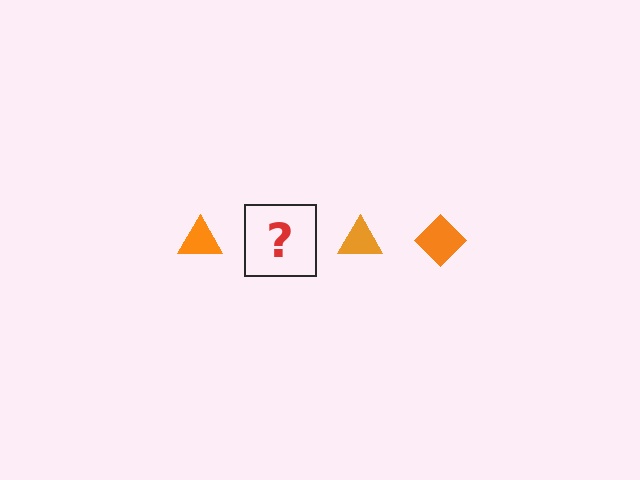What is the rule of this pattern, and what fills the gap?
The rule is that the pattern cycles through triangle, diamond shapes in orange. The gap should be filled with an orange diamond.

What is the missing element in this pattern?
The missing element is an orange diamond.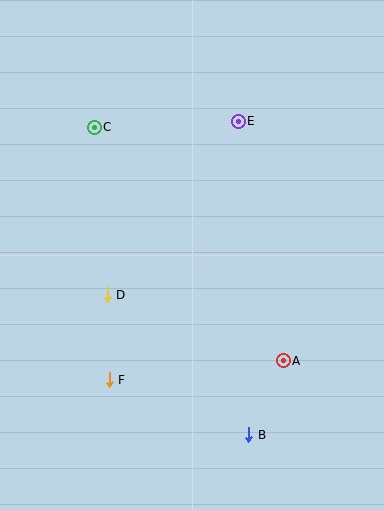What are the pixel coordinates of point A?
Point A is at (283, 361).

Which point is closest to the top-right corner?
Point E is closest to the top-right corner.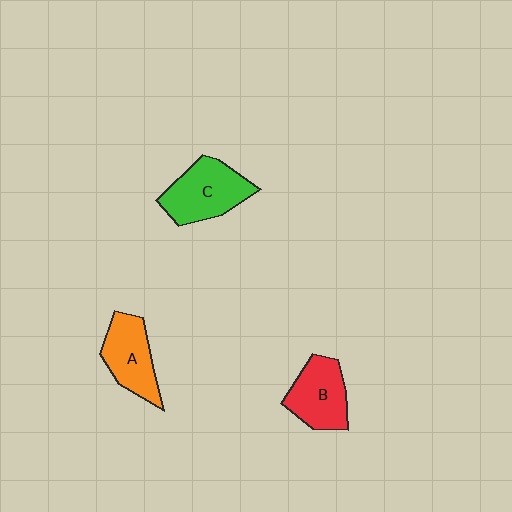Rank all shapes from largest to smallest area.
From largest to smallest: C (green), B (red), A (orange).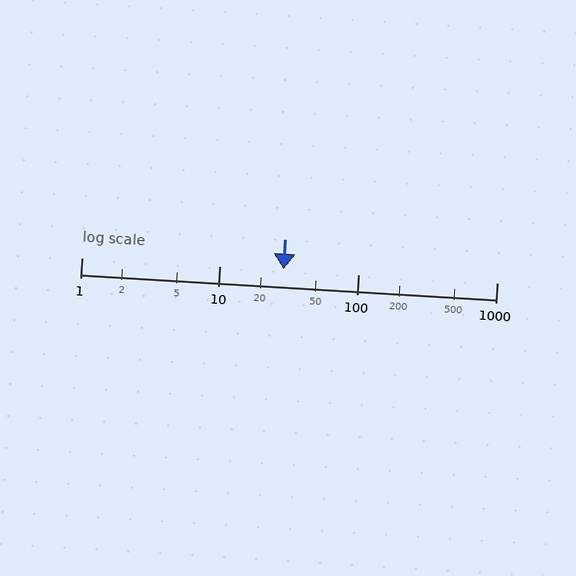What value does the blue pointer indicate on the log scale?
The pointer indicates approximately 29.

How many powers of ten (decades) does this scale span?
The scale spans 3 decades, from 1 to 1000.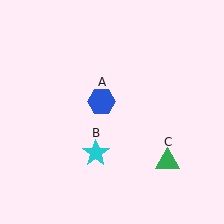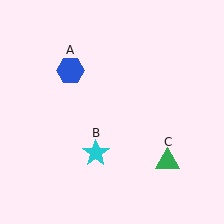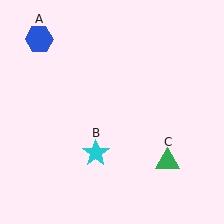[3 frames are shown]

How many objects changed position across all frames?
1 object changed position: blue hexagon (object A).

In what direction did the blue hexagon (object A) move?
The blue hexagon (object A) moved up and to the left.